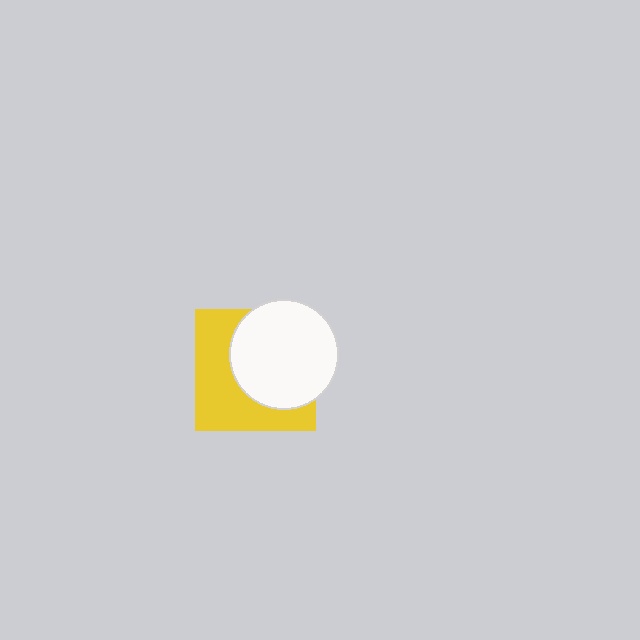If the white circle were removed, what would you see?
You would see the complete yellow square.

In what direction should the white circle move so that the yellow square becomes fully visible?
The white circle should move toward the upper-right. That is the shortest direction to clear the overlap and leave the yellow square fully visible.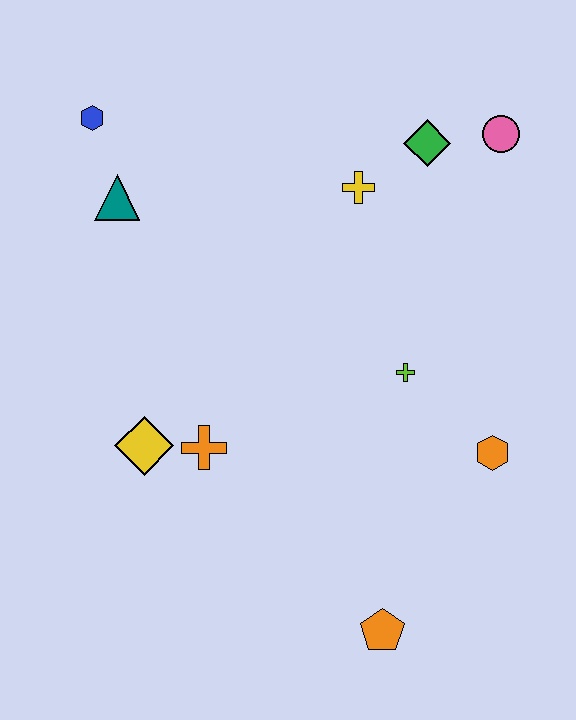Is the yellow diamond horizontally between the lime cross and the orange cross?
No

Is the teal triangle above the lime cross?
Yes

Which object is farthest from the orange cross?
The pink circle is farthest from the orange cross.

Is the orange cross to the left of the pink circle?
Yes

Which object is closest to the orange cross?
The yellow diamond is closest to the orange cross.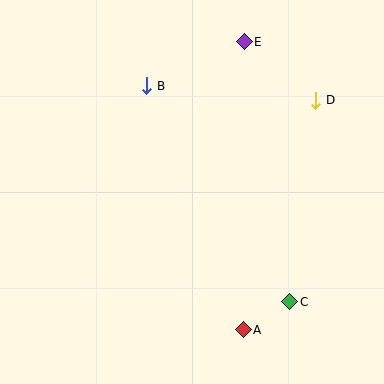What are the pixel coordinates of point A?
Point A is at (243, 330).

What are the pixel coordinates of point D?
Point D is at (316, 100).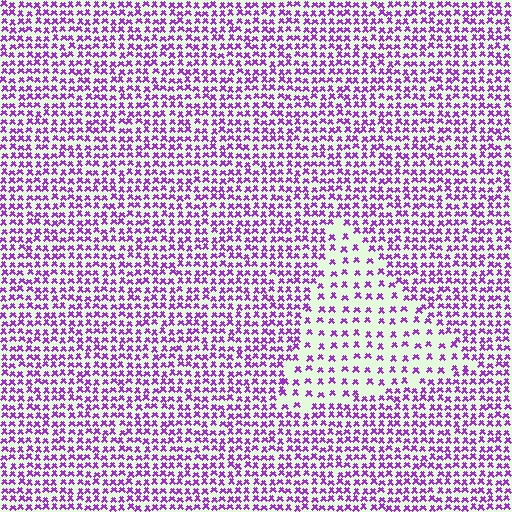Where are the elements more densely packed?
The elements are more densely packed outside the triangle boundary.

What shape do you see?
I see a triangle.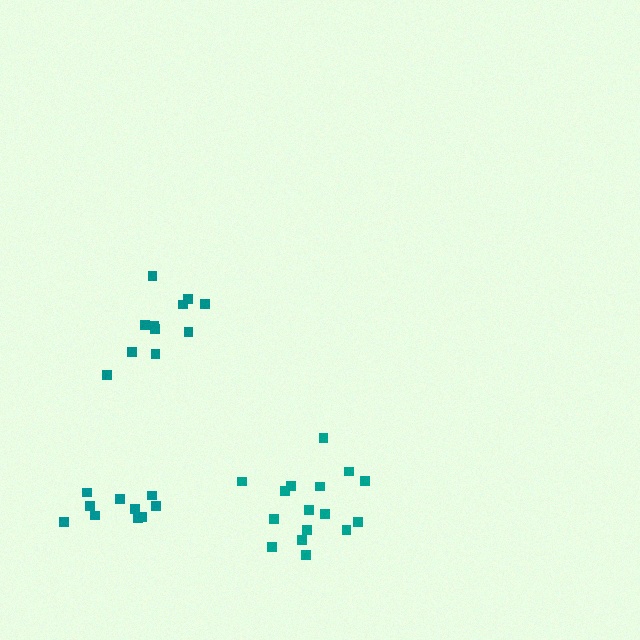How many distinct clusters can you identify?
There are 3 distinct clusters.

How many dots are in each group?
Group 1: 11 dots, Group 2: 16 dots, Group 3: 10 dots (37 total).